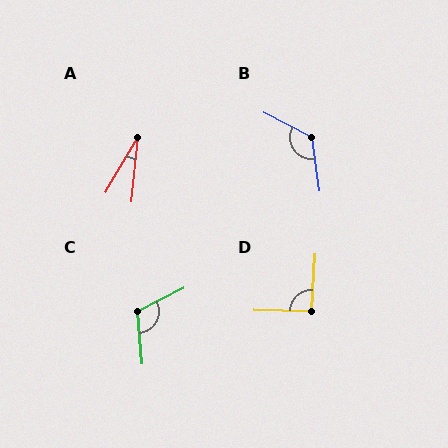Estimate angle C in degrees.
Approximately 112 degrees.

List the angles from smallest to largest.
A (25°), D (92°), C (112°), B (126°).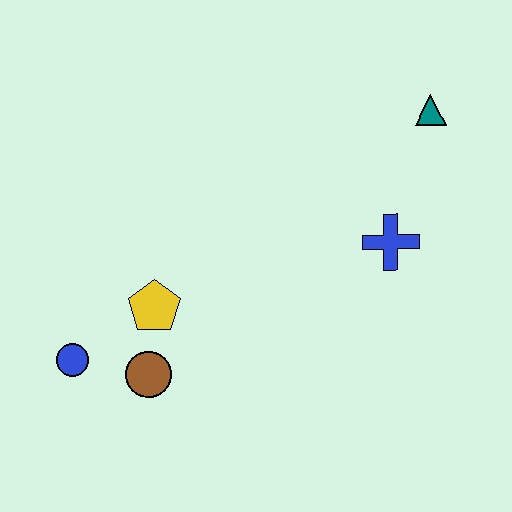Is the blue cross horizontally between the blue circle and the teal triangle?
Yes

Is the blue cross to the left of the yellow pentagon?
No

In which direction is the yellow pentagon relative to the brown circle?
The yellow pentagon is above the brown circle.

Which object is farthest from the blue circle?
The teal triangle is farthest from the blue circle.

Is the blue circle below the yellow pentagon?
Yes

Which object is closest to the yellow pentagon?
The brown circle is closest to the yellow pentagon.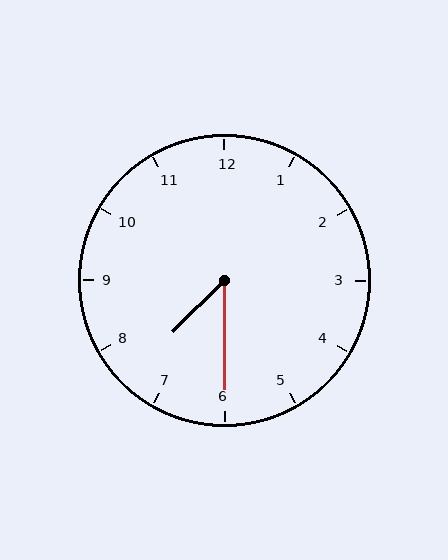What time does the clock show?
7:30.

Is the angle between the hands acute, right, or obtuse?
It is acute.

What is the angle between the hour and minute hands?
Approximately 45 degrees.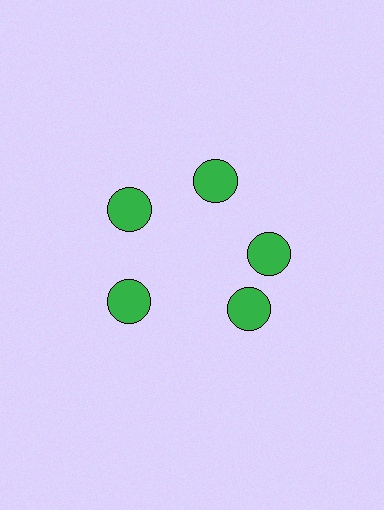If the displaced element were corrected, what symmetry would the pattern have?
It would have 5-fold rotational symmetry — the pattern would map onto itself every 72 degrees.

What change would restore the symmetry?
The symmetry would be restored by rotating it back into even spacing with its neighbors so that all 5 circles sit at equal angles and equal distance from the center.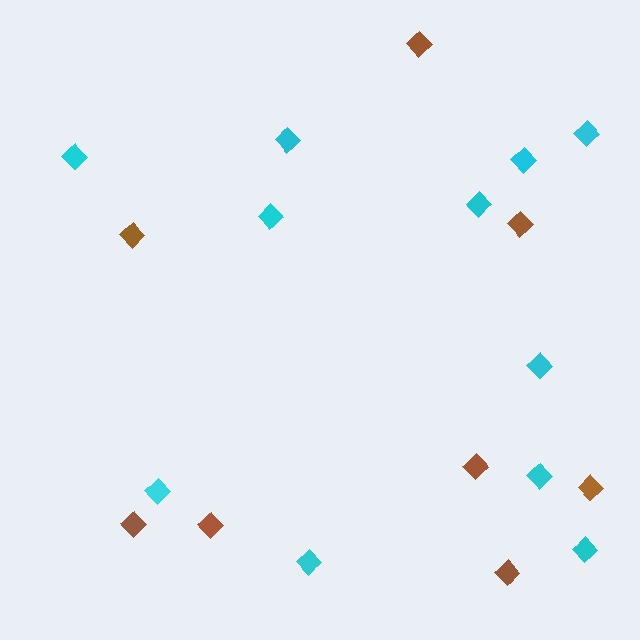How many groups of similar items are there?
There are 2 groups: one group of brown diamonds (8) and one group of cyan diamonds (11).